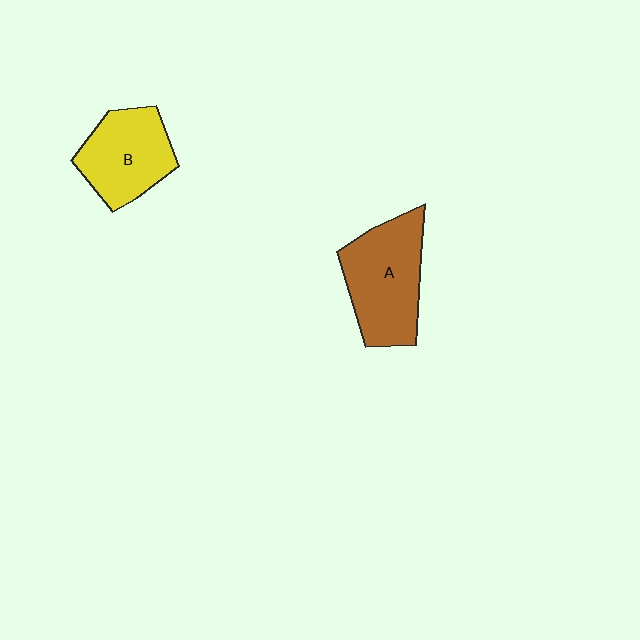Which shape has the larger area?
Shape A (brown).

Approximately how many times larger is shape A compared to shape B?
Approximately 1.2 times.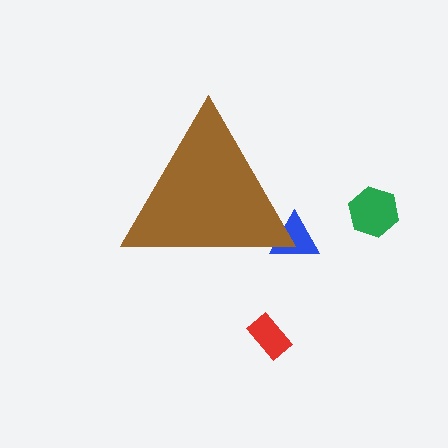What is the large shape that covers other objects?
A brown triangle.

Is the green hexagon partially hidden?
No, the green hexagon is fully visible.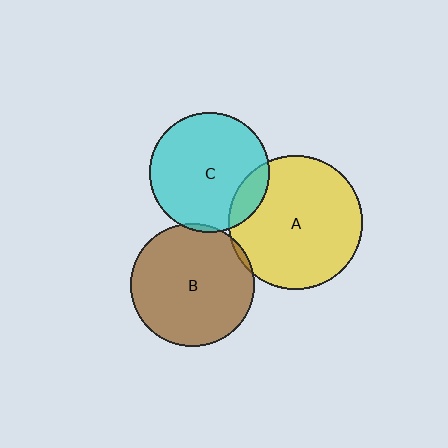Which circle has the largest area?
Circle A (yellow).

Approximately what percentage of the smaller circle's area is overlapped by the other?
Approximately 15%.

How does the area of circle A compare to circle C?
Approximately 1.3 times.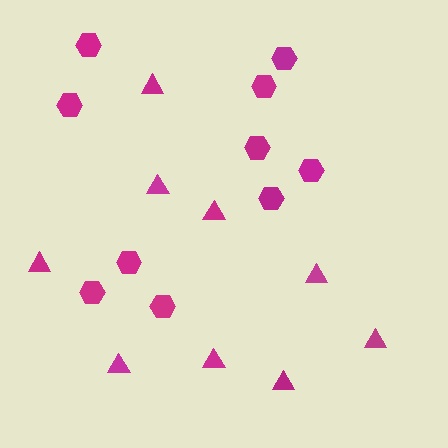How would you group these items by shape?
There are 2 groups: one group of triangles (9) and one group of hexagons (10).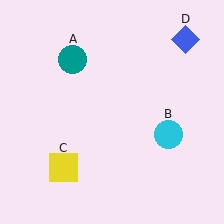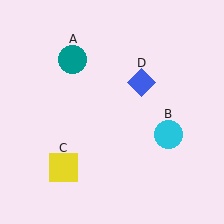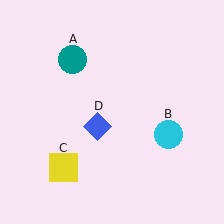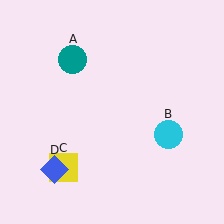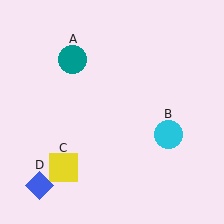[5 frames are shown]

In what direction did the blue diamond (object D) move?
The blue diamond (object D) moved down and to the left.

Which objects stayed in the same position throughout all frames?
Teal circle (object A) and cyan circle (object B) and yellow square (object C) remained stationary.